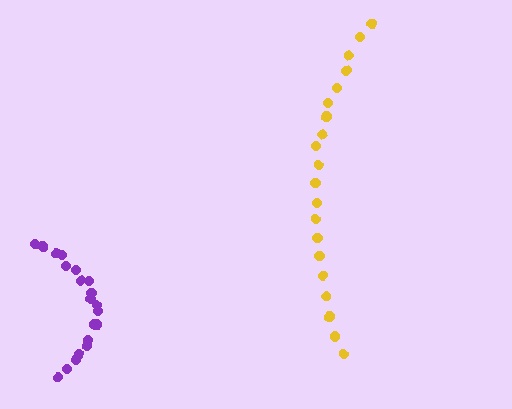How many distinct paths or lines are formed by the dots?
There are 2 distinct paths.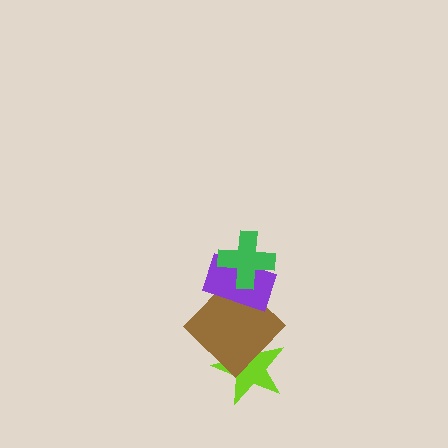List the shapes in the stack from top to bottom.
From top to bottom: the green cross, the purple rectangle, the brown diamond, the lime star.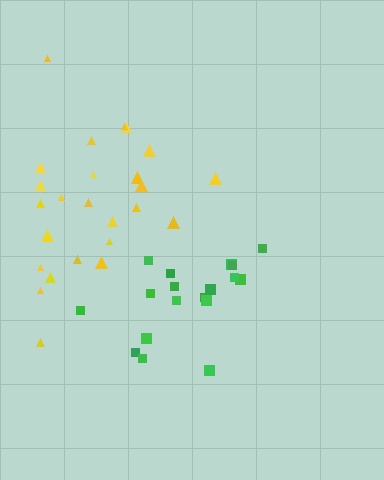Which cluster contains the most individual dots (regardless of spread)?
Yellow (26).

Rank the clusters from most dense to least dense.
green, yellow.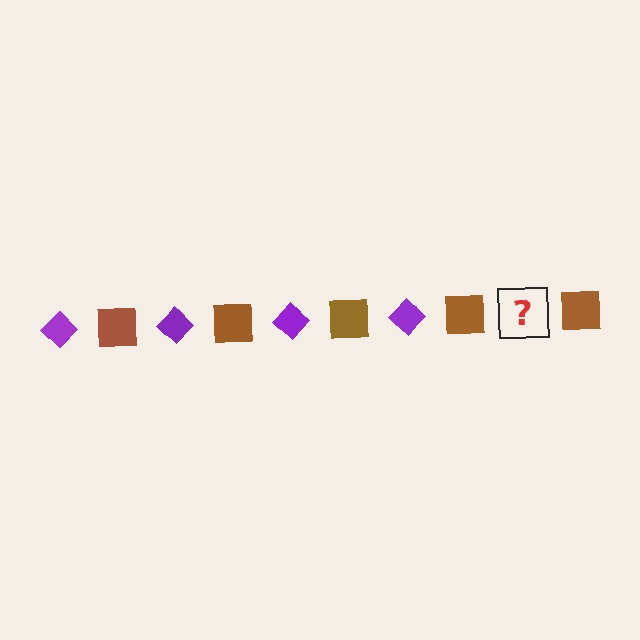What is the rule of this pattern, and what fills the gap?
The rule is that the pattern alternates between purple diamond and brown square. The gap should be filled with a purple diamond.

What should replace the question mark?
The question mark should be replaced with a purple diamond.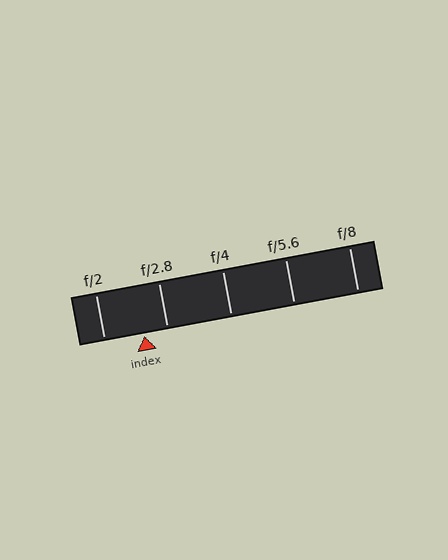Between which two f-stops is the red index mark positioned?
The index mark is between f/2 and f/2.8.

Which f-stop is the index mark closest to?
The index mark is closest to f/2.8.